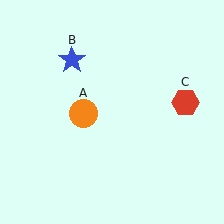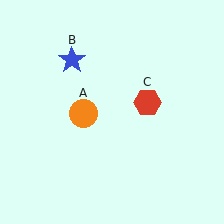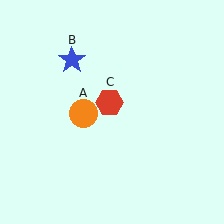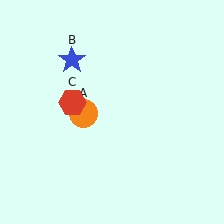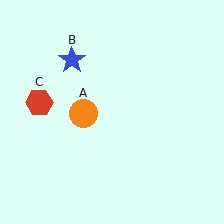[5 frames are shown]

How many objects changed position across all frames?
1 object changed position: red hexagon (object C).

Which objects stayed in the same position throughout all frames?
Orange circle (object A) and blue star (object B) remained stationary.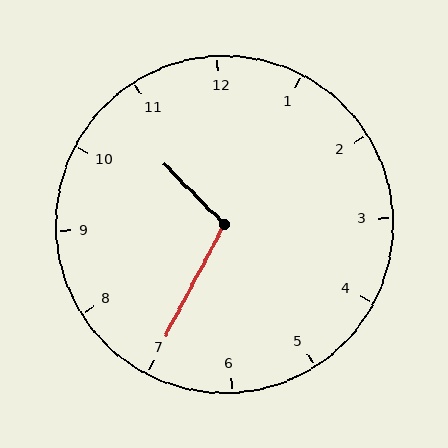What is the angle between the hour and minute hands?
Approximately 108 degrees.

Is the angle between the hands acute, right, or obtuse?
It is obtuse.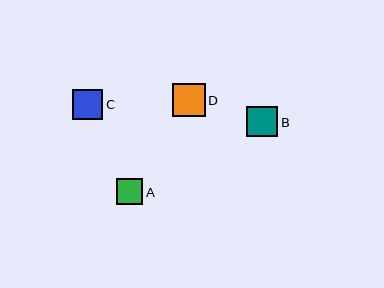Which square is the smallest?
Square A is the smallest with a size of approximately 26 pixels.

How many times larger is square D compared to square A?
Square D is approximately 1.3 times the size of square A.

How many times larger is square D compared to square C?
Square D is approximately 1.1 times the size of square C.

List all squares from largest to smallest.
From largest to smallest: D, B, C, A.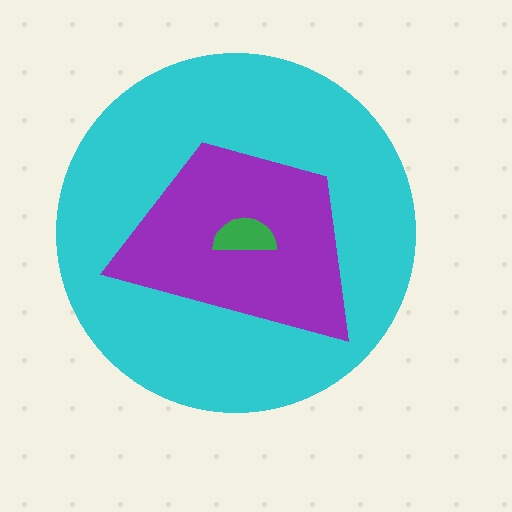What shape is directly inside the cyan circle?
The purple trapezoid.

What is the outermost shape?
The cyan circle.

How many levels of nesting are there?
3.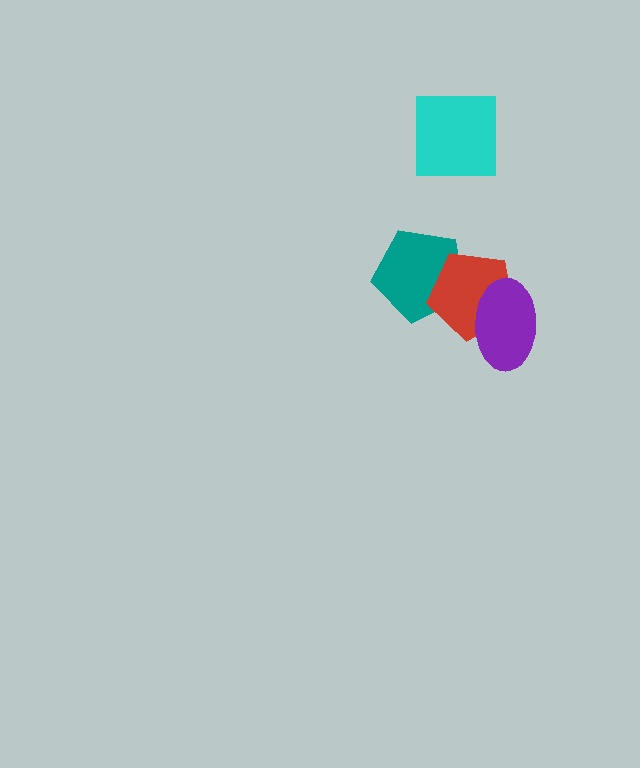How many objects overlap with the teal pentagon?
1 object overlaps with the teal pentagon.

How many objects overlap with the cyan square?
0 objects overlap with the cyan square.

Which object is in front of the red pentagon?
The purple ellipse is in front of the red pentagon.